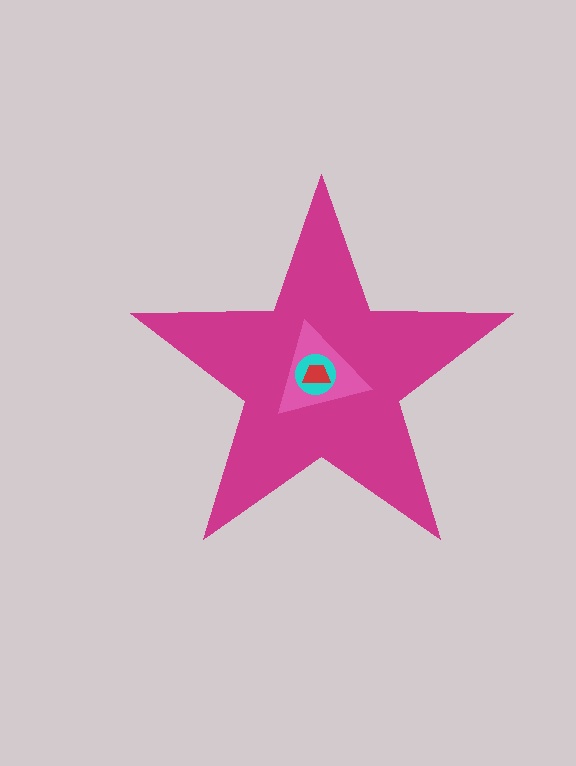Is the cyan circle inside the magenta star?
Yes.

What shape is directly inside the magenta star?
The pink triangle.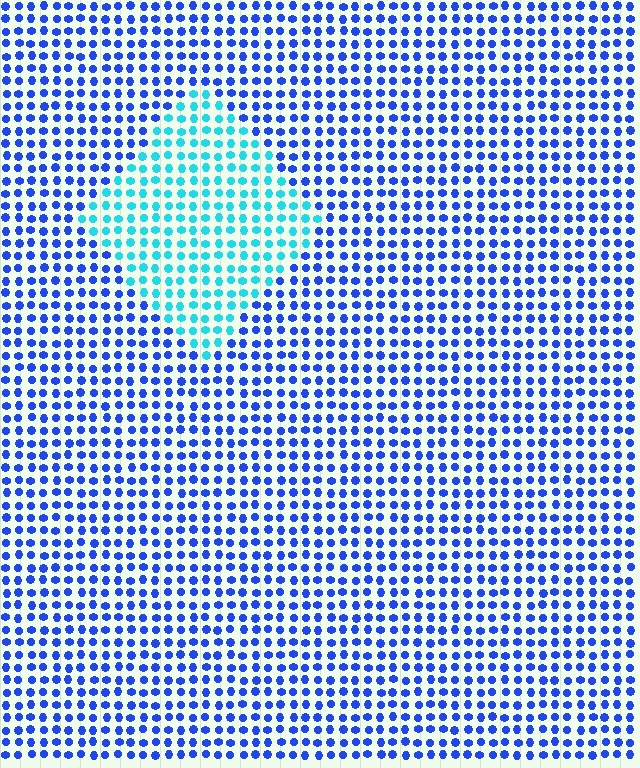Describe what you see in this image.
The image is filled with small blue elements in a uniform arrangement. A diamond-shaped region is visible where the elements are tinted to a slightly different hue, forming a subtle color boundary.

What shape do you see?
I see a diamond.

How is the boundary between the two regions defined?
The boundary is defined purely by a slight shift in hue (about 45 degrees). Spacing, size, and orientation are identical on both sides.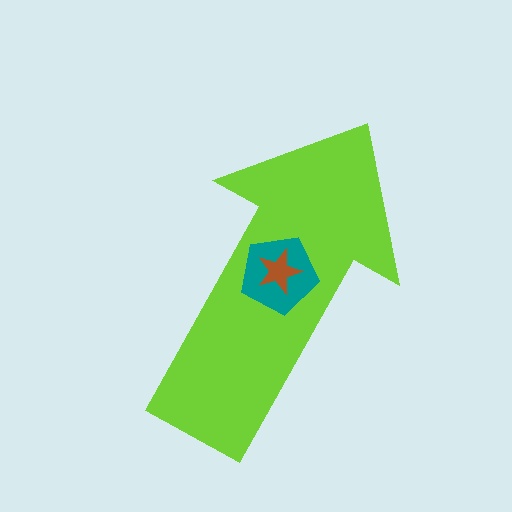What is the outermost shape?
The lime arrow.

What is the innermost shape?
The brown star.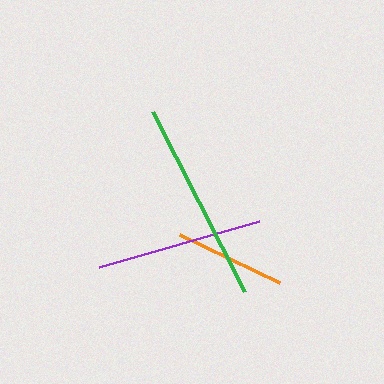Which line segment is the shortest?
The orange line is the shortest at approximately 111 pixels.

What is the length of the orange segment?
The orange segment is approximately 111 pixels long.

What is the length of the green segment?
The green segment is approximately 202 pixels long.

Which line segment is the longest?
The green line is the longest at approximately 202 pixels.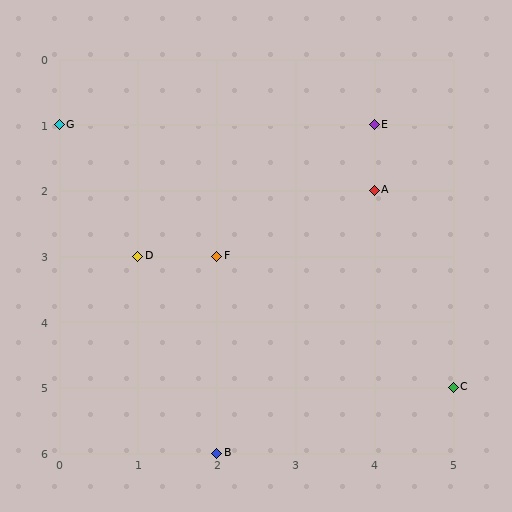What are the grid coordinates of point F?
Point F is at grid coordinates (2, 3).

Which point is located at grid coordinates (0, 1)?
Point G is at (0, 1).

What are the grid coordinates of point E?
Point E is at grid coordinates (4, 1).